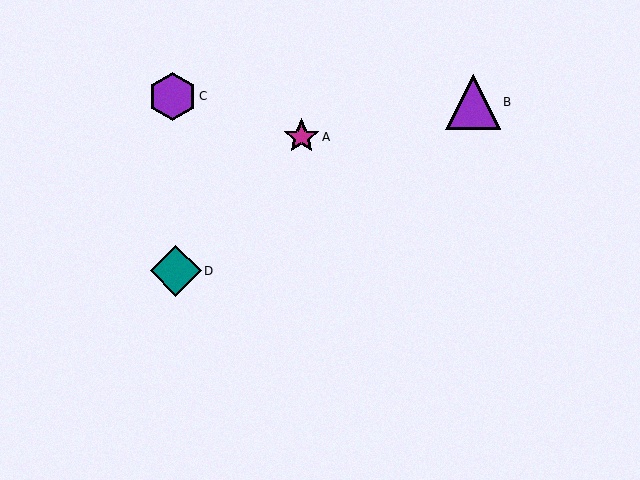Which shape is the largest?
The purple triangle (labeled B) is the largest.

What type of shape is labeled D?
Shape D is a teal diamond.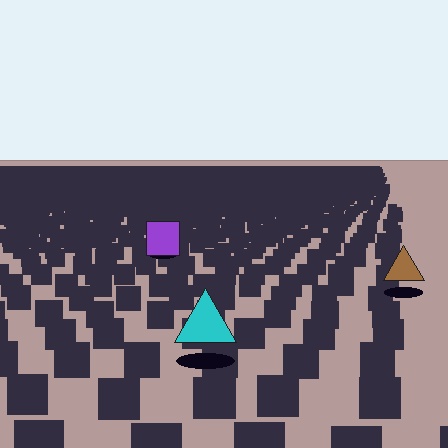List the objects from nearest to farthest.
From nearest to farthest: the cyan triangle, the brown triangle, the purple square.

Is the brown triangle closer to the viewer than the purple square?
Yes. The brown triangle is closer — you can tell from the texture gradient: the ground texture is coarser near it.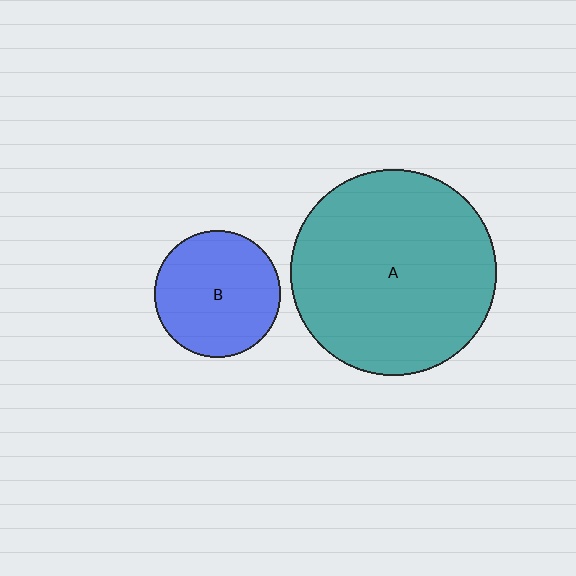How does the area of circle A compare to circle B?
Approximately 2.7 times.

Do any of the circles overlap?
No, none of the circles overlap.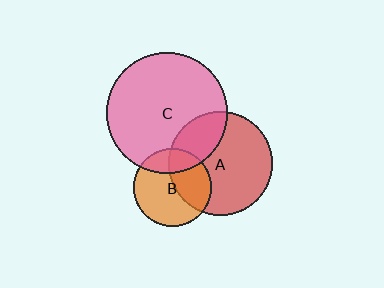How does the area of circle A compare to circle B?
Approximately 1.8 times.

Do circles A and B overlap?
Yes.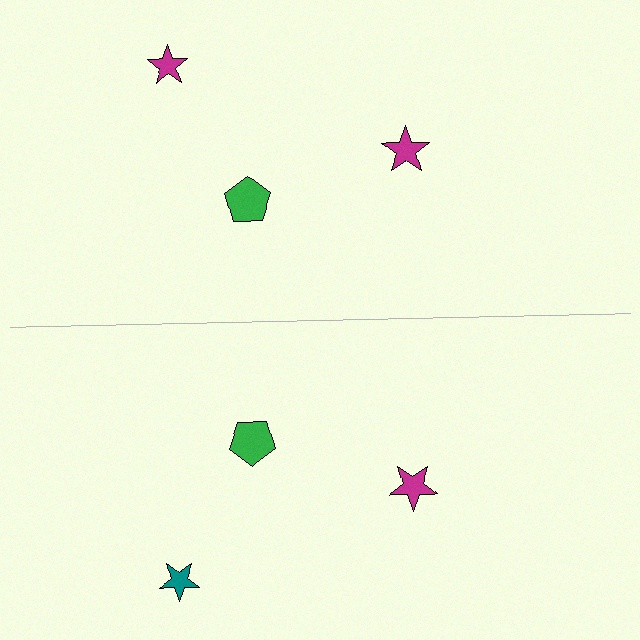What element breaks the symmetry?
The teal star on the bottom side breaks the symmetry — its mirror counterpart is magenta.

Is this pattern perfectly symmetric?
No, the pattern is not perfectly symmetric. The teal star on the bottom side breaks the symmetry — its mirror counterpart is magenta.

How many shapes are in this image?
There are 6 shapes in this image.